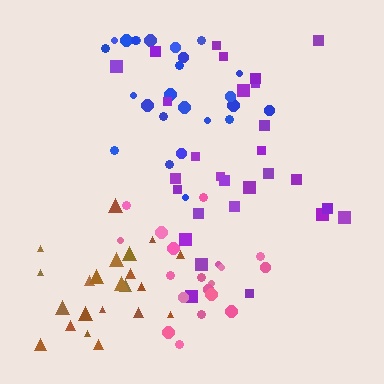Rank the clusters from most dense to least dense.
blue, pink, brown, purple.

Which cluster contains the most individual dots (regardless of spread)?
Purple (28).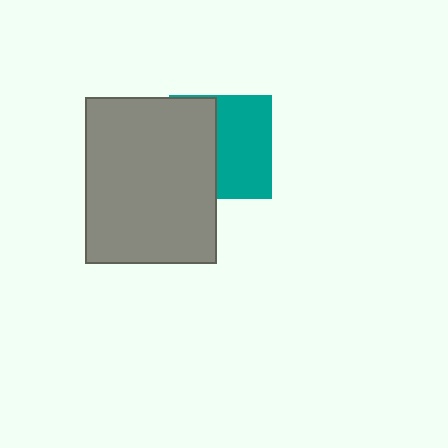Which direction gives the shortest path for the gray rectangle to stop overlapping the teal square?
Moving left gives the shortest separation.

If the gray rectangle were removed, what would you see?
You would see the complete teal square.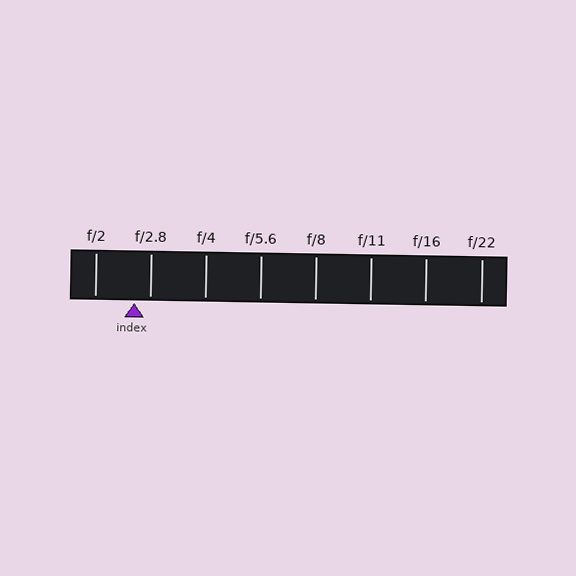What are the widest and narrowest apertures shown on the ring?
The widest aperture shown is f/2 and the narrowest is f/22.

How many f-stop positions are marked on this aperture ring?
There are 8 f-stop positions marked.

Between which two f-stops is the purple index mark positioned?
The index mark is between f/2 and f/2.8.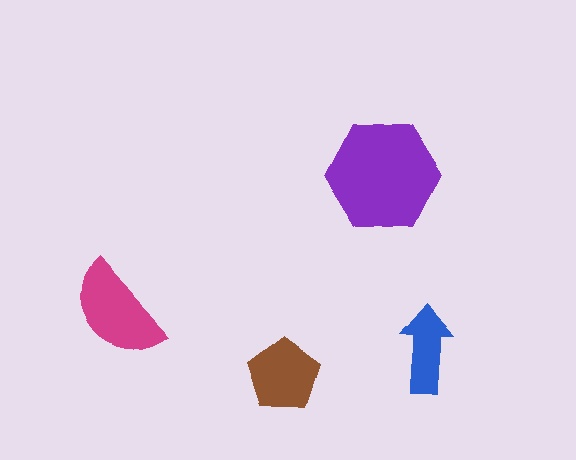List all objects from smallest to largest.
The blue arrow, the brown pentagon, the magenta semicircle, the purple hexagon.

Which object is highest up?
The purple hexagon is topmost.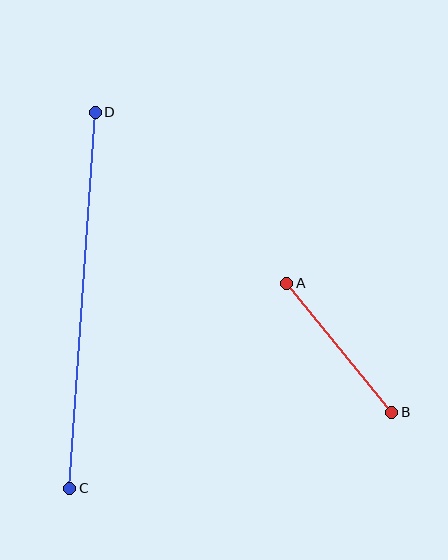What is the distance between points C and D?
The distance is approximately 377 pixels.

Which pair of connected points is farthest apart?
Points C and D are farthest apart.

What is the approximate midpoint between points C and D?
The midpoint is at approximately (83, 300) pixels.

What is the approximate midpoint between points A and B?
The midpoint is at approximately (339, 348) pixels.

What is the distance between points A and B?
The distance is approximately 166 pixels.